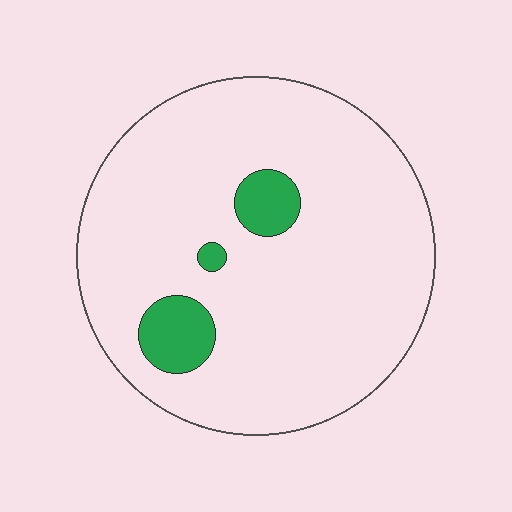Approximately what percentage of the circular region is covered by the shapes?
Approximately 10%.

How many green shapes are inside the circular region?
3.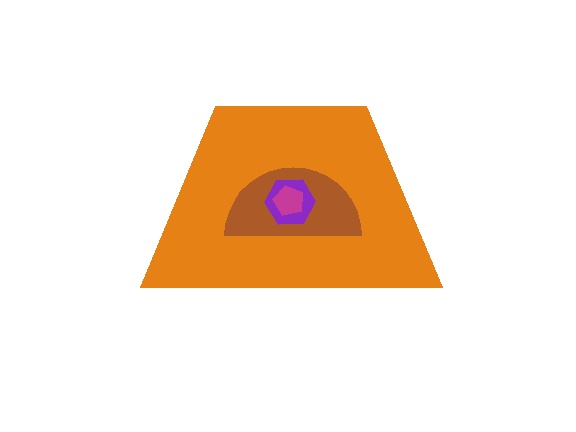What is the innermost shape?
The magenta pentagon.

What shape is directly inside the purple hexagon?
The magenta pentagon.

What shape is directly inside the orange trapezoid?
The brown semicircle.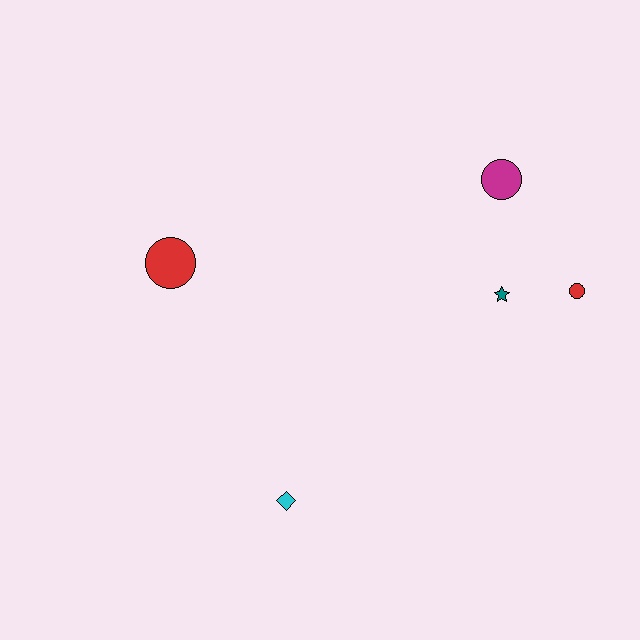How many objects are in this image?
There are 5 objects.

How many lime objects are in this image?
There are no lime objects.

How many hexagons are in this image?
There are no hexagons.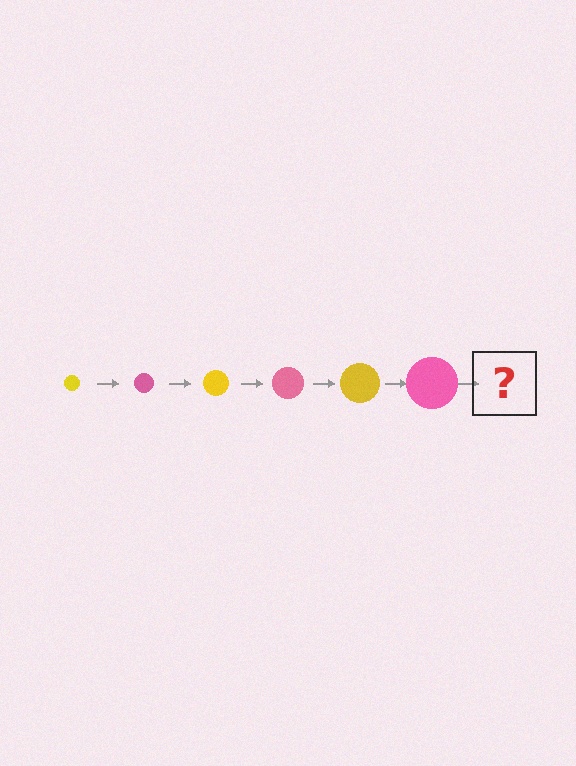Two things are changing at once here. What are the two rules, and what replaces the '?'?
The two rules are that the circle grows larger each step and the color cycles through yellow and pink. The '?' should be a yellow circle, larger than the previous one.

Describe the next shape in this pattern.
It should be a yellow circle, larger than the previous one.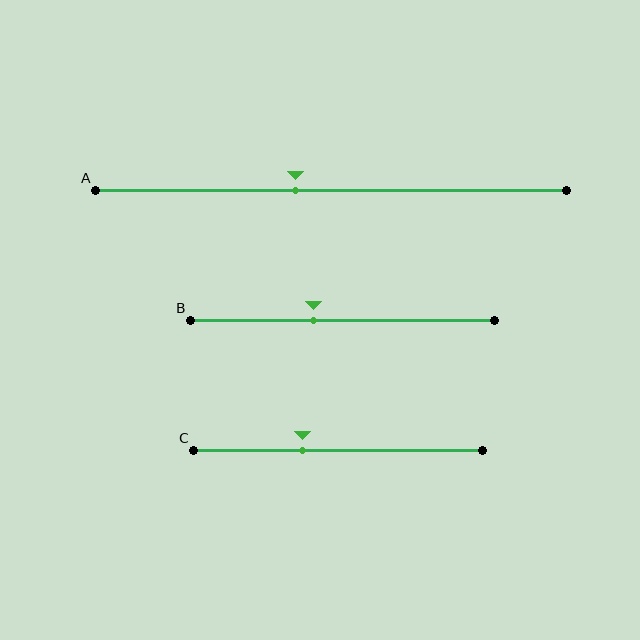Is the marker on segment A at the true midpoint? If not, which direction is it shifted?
No, the marker on segment A is shifted to the left by about 8% of the segment length.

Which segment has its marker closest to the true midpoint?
Segment A has its marker closest to the true midpoint.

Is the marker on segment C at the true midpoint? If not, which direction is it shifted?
No, the marker on segment C is shifted to the left by about 12% of the segment length.